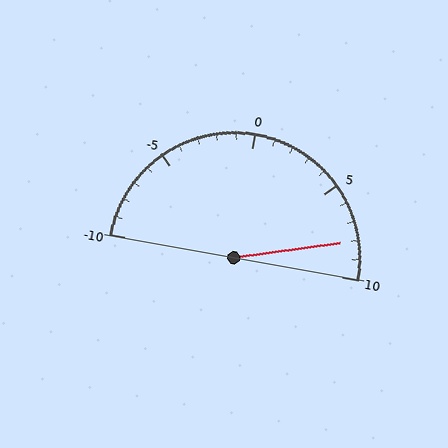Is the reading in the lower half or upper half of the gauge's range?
The reading is in the upper half of the range (-10 to 10).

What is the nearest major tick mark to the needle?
The nearest major tick mark is 10.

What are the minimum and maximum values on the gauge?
The gauge ranges from -10 to 10.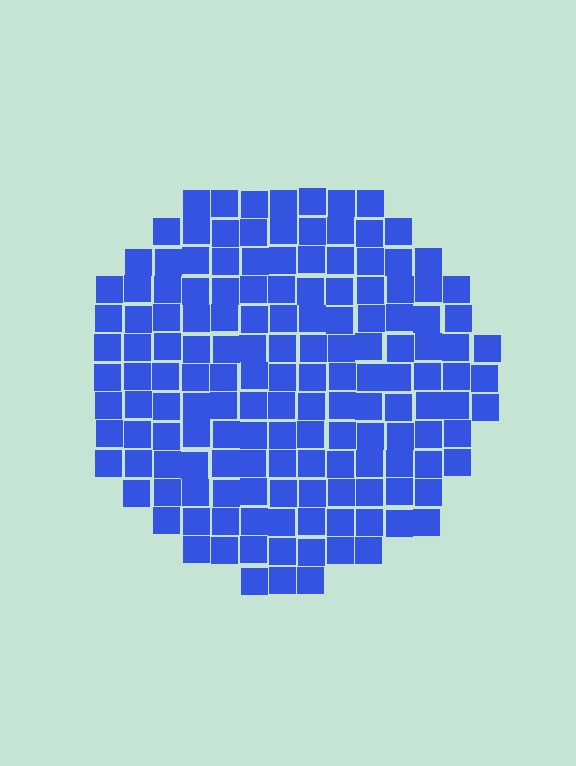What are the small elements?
The small elements are squares.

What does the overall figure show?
The overall figure shows a circle.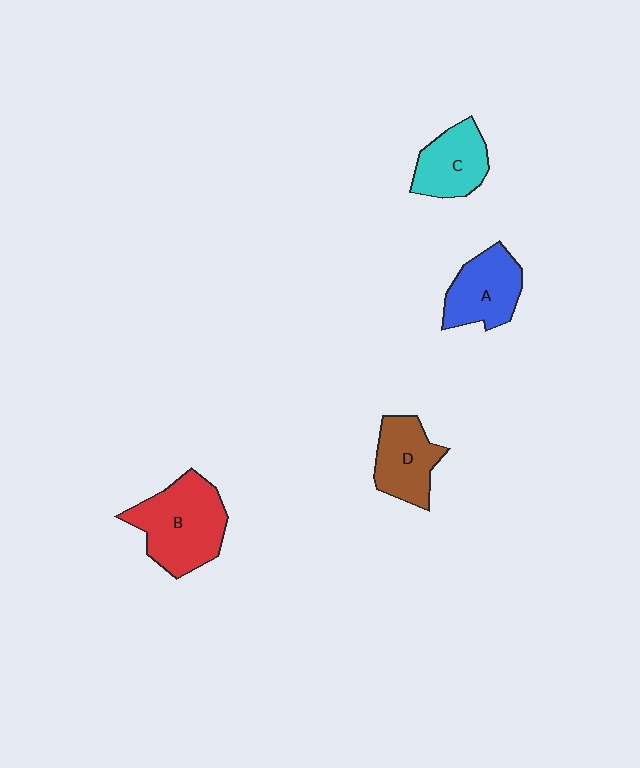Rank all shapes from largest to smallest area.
From largest to smallest: B (red), A (blue), D (brown), C (cyan).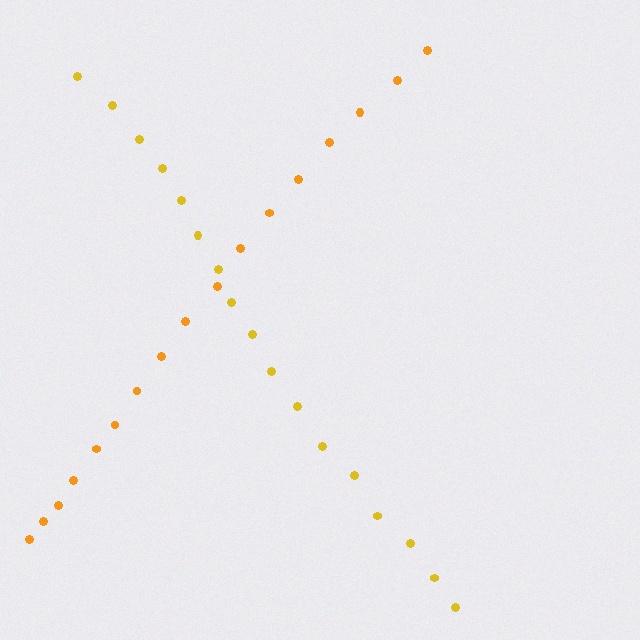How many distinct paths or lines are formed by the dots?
There are 2 distinct paths.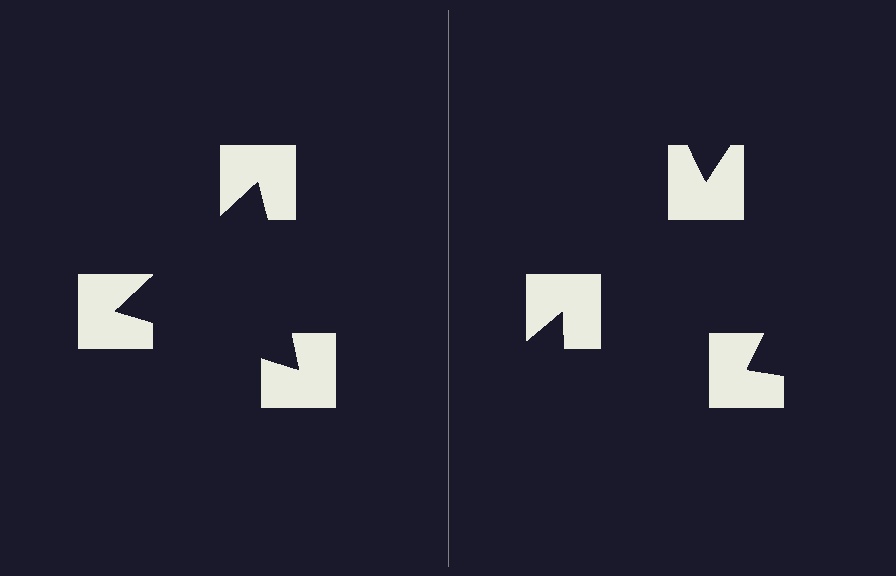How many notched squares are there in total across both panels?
6 — 3 on each side.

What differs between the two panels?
The notched squares are positioned identically on both sides; only the wedge orientations differ. On the left they align to a triangle; on the right they are misaligned.